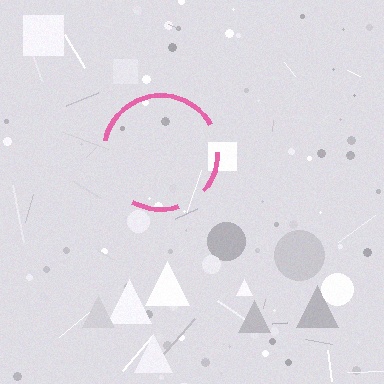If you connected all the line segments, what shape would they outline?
They would outline a circle.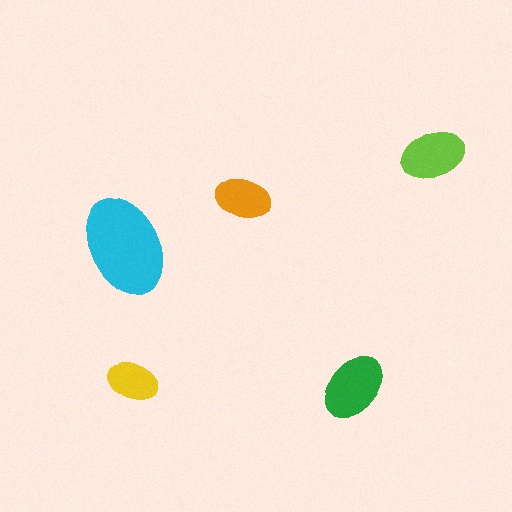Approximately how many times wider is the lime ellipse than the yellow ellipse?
About 1.5 times wider.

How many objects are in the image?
There are 5 objects in the image.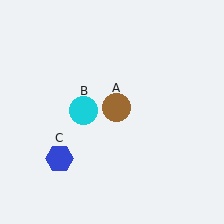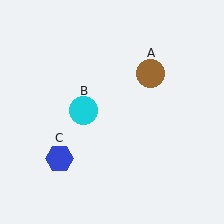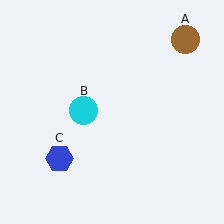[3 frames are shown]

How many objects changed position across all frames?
1 object changed position: brown circle (object A).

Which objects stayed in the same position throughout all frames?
Cyan circle (object B) and blue hexagon (object C) remained stationary.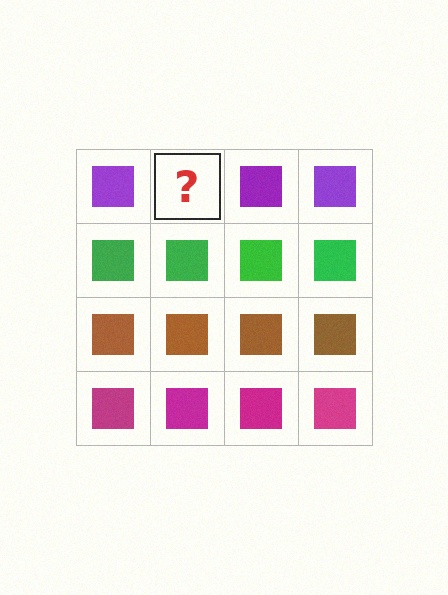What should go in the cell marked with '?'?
The missing cell should contain a purple square.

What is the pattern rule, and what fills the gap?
The rule is that each row has a consistent color. The gap should be filled with a purple square.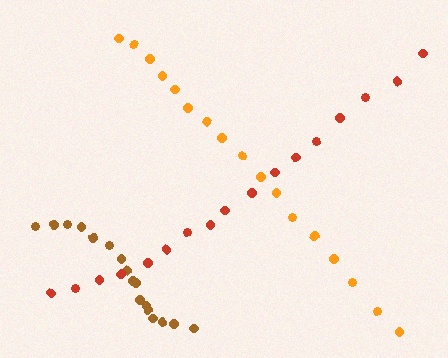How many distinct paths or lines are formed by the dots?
There are 3 distinct paths.